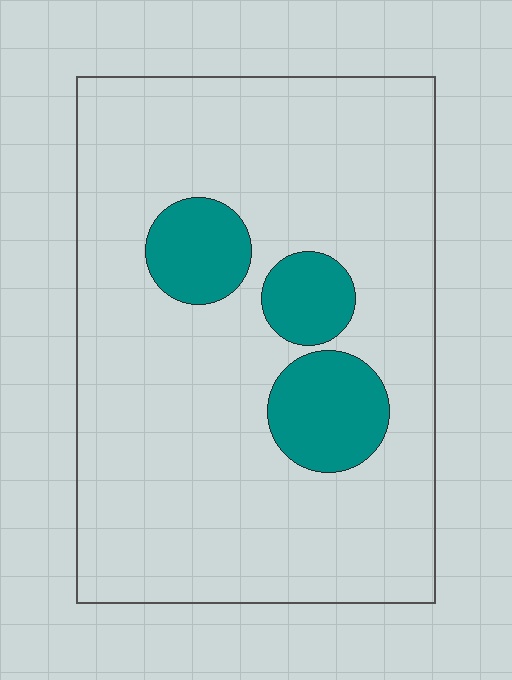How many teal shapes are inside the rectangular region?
3.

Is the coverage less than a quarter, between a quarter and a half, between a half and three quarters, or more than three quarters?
Less than a quarter.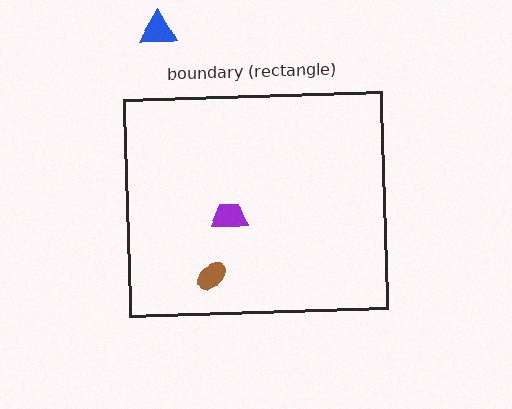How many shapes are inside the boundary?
2 inside, 1 outside.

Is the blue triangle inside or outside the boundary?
Outside.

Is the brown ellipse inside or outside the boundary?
Inside.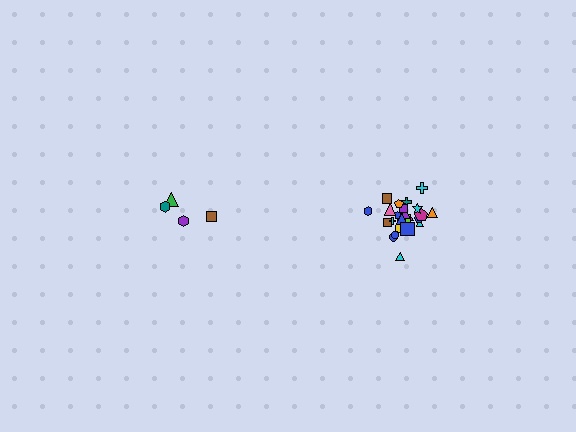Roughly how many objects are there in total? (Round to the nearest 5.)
Roughly 30 objects in total.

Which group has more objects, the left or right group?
The right group.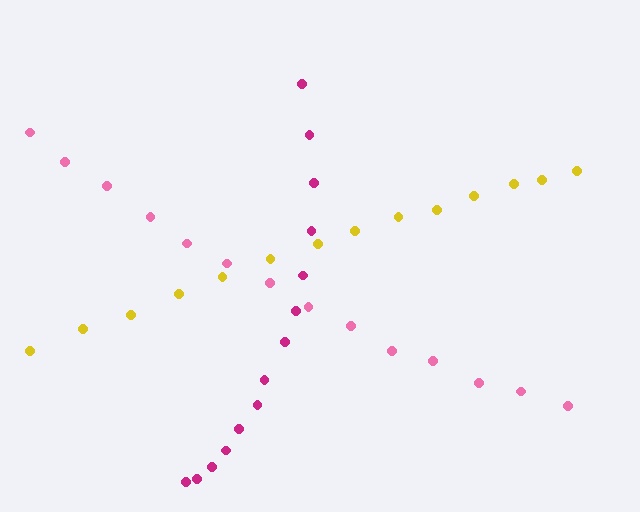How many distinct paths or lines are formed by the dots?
There are 3 distinct paths.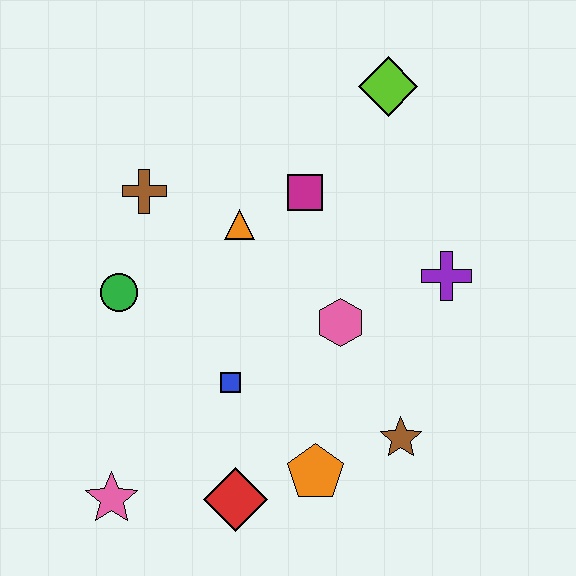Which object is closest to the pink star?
The red diamond is closest to the pink star.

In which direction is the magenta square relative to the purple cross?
The magenta square is to the left of the purple cross.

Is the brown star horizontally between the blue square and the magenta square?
No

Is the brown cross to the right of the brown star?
No